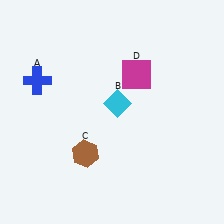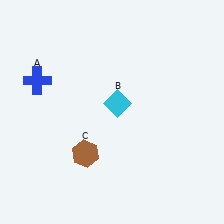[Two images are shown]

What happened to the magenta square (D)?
The magenta square (D) was removed in Image 2. It was in the top-right area of Image 1.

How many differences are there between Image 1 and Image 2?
There is 1 difference between the two images.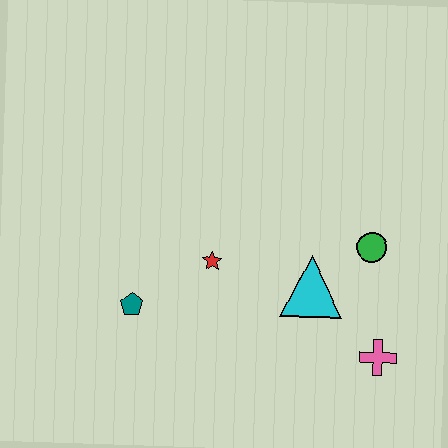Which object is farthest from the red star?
The pink cross is farthest from the red star.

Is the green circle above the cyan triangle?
Yes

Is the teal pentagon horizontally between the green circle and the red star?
No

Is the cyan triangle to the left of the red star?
No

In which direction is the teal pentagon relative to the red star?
The teal pentagon is to the left of the red star.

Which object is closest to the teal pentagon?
The red star is closest to the teal pentagon.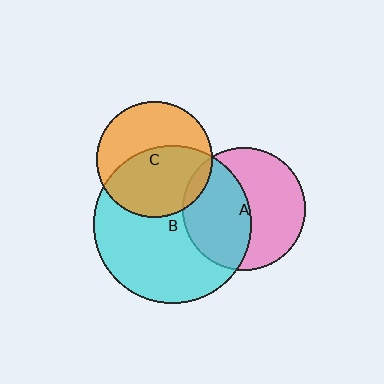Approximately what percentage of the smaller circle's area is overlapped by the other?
Approximately 5%.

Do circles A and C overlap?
Yes.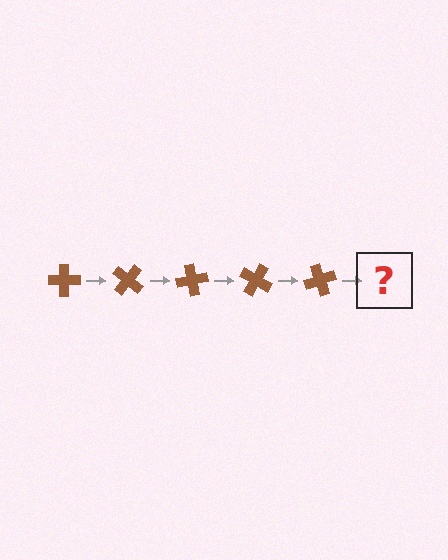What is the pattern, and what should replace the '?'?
The pattern is that the cross rotates 40 degrees each step. The '?' should be a brown cross rotated 200 degrees.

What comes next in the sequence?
The next element should be a brown cross rotated 200 degrees.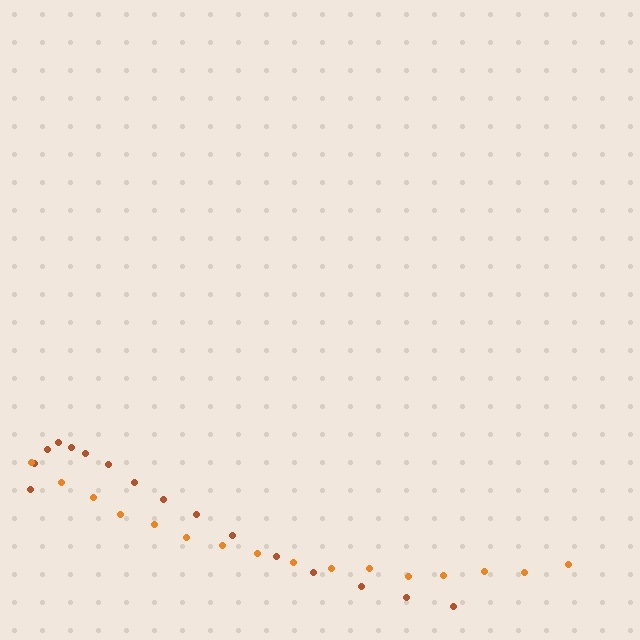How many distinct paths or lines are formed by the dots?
There are 2 distinct paths.